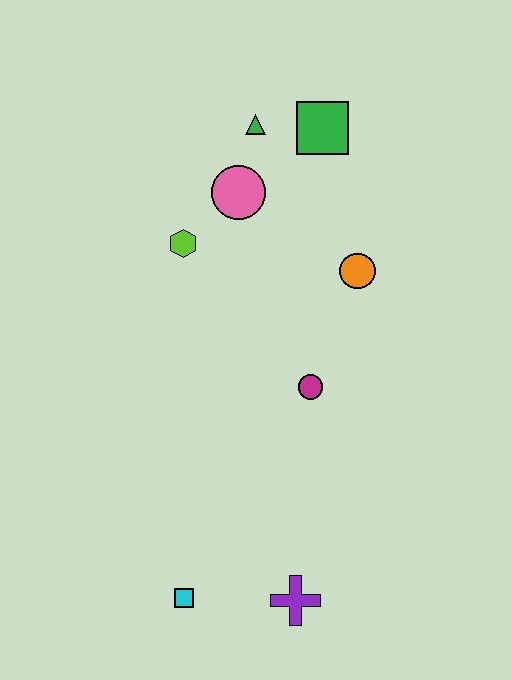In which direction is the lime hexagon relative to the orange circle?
The lime hexagon is to the left of the orange circle.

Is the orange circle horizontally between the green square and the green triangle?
No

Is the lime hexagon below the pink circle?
Yes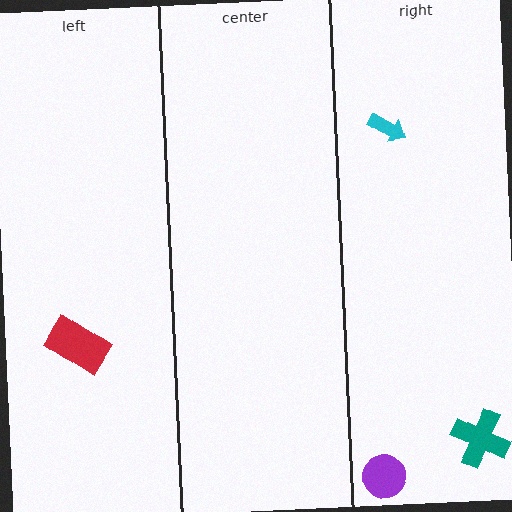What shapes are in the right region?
The cyan arrow, the teal cross, the purple circle.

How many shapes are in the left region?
1.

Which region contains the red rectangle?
The left region.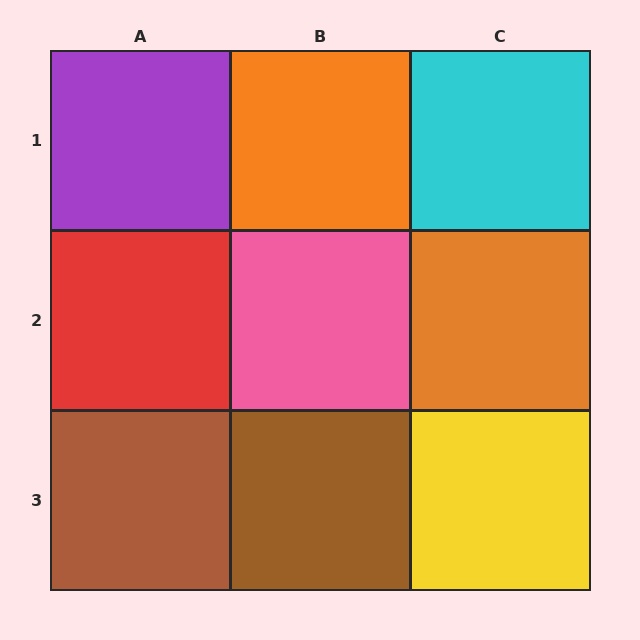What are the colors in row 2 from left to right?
Red, pink, orange.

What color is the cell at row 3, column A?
Brown.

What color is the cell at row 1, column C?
Cyan.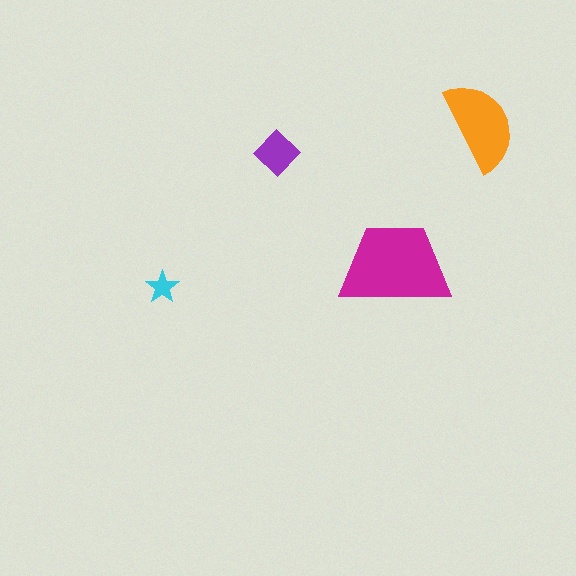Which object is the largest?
The magenta trapezoid.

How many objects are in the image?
There are 4 objects in the image.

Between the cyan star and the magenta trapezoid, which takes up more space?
The magenta trapezoid.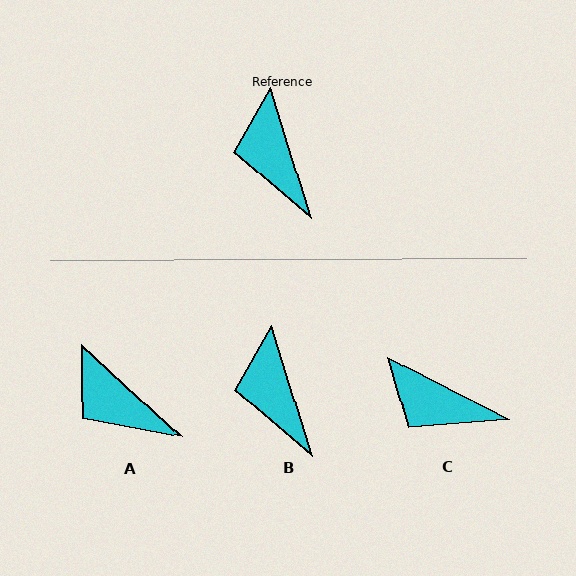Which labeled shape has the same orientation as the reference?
B.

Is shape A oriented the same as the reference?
No, it is off by about 30 degrees.